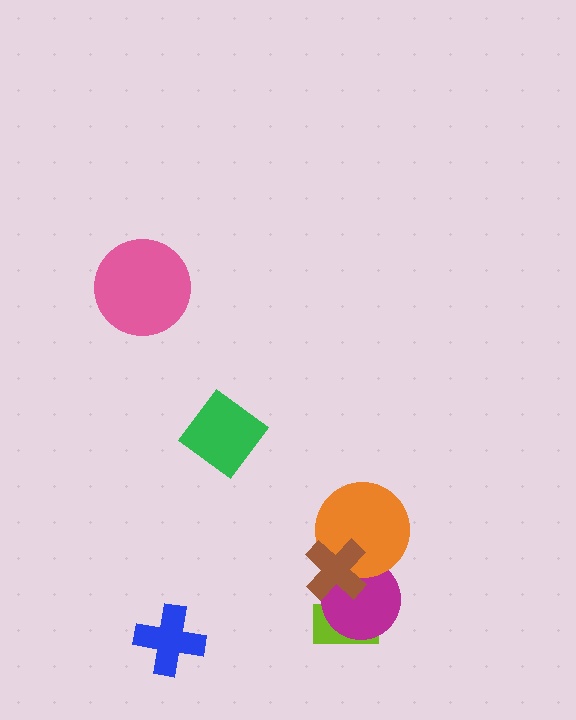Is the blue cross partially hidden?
No, no other shape covers it.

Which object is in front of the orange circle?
The brown cross is in front of the orange circle.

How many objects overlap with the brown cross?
3 objects overlap with the brown cross.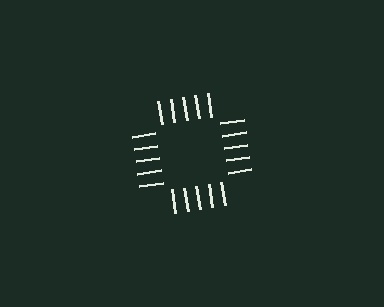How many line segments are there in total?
20 — 5 along each of the 4 edges.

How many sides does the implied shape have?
4 sides — the line-ends trace a square.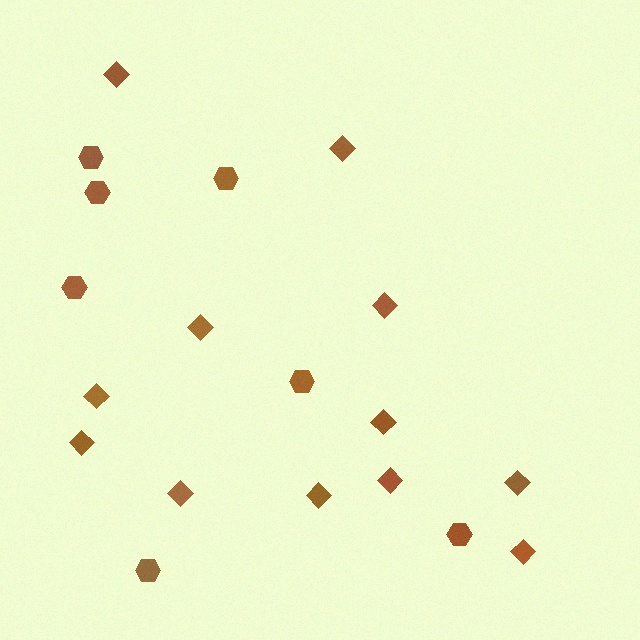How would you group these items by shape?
There are 2 groups: one group of diamonds (12) and one group of hexagons (7).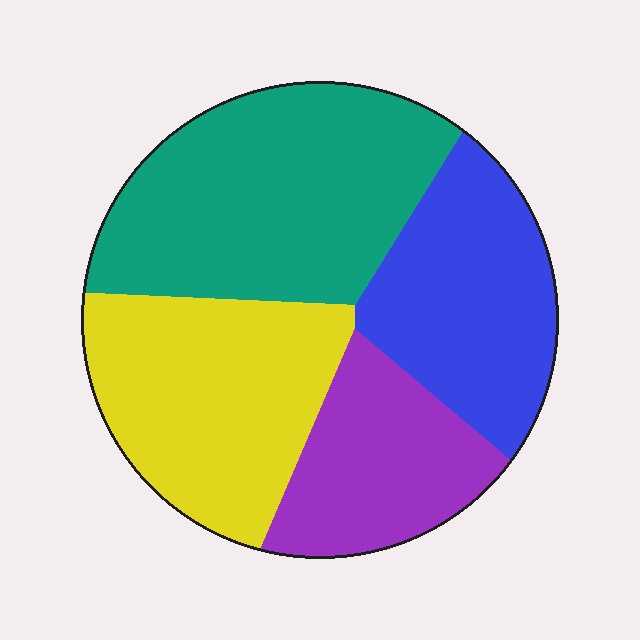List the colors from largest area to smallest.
From largest to smallest: teal, yellow, blue, purple.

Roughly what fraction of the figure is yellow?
Yellow covers about 25% of the figure.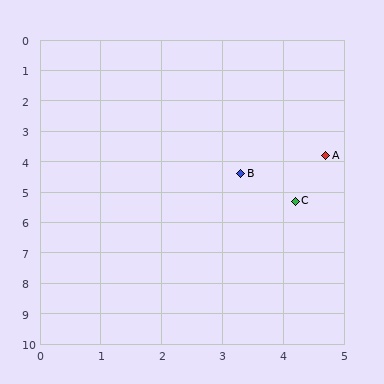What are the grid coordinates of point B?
Point B is at approximately (3.3, 4.4).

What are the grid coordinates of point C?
Point C is at approximately (4.2, 5.3).